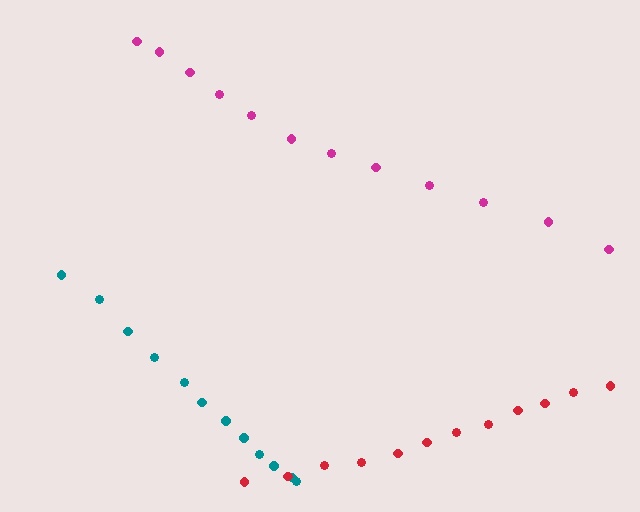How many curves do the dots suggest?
There are 3 distinct paths.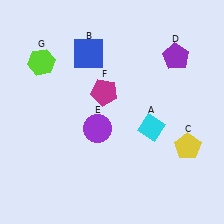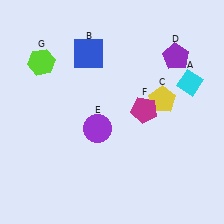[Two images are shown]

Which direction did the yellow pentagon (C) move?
The yellow pentagon (C) moved up.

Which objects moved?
The objects that moved are: the cyan diamond (A), the yellow pentagon (C), the magenta pentagon (F).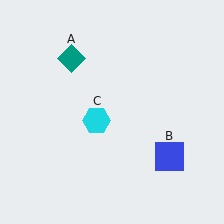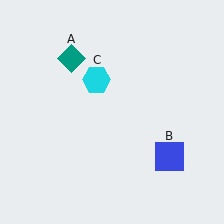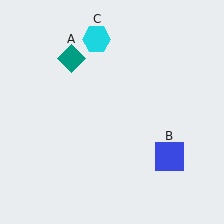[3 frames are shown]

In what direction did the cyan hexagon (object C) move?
The cyan hexagon (object C) moved up.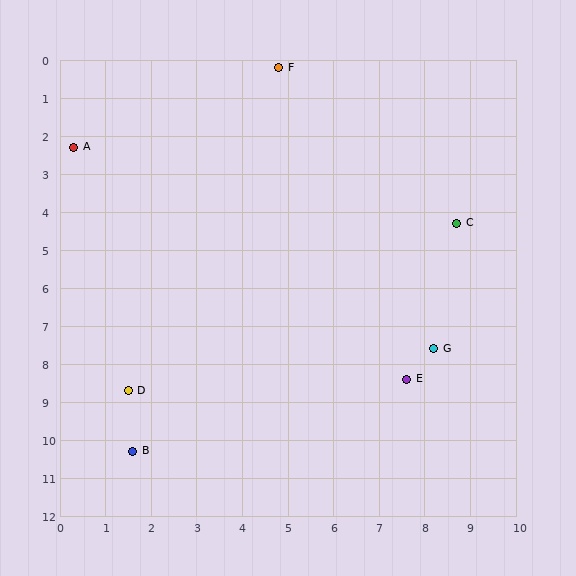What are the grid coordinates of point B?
Point B is at approximately (1.6, 10.3).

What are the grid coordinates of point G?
Point G is at approximately (8.2, 7.6).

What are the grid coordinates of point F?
Point F is at approximately (4.8, 0.2).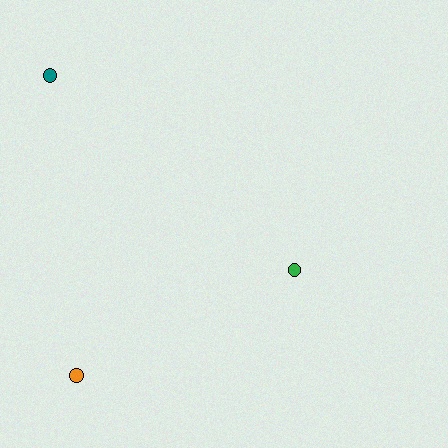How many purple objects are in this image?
There are no purple objects.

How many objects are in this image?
There are 3 objects.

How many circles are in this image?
There are 3 circles.